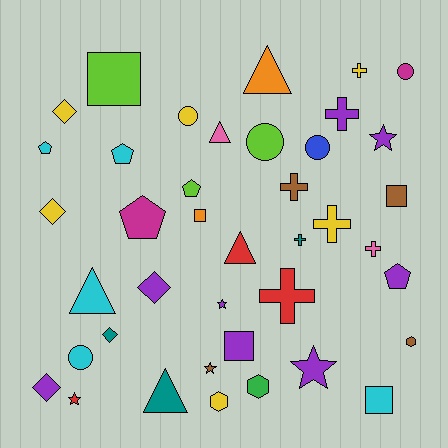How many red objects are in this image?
There are 3 red objects.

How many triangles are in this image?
There are 5 triangles.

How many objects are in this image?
There are 40 objects.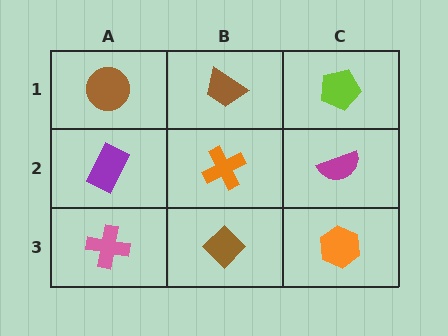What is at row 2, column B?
An orange cross.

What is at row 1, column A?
A brown circle.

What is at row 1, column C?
A lime pentagon.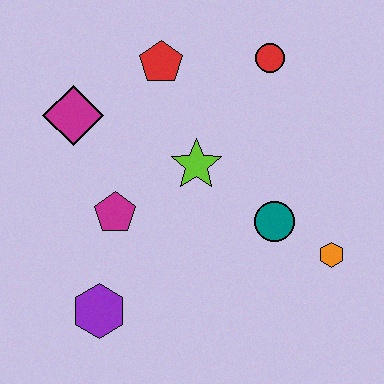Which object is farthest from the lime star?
The purple hexagon is farthest from the lime star.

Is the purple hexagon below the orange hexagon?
Yes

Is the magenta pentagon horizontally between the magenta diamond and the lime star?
Yes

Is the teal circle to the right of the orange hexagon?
No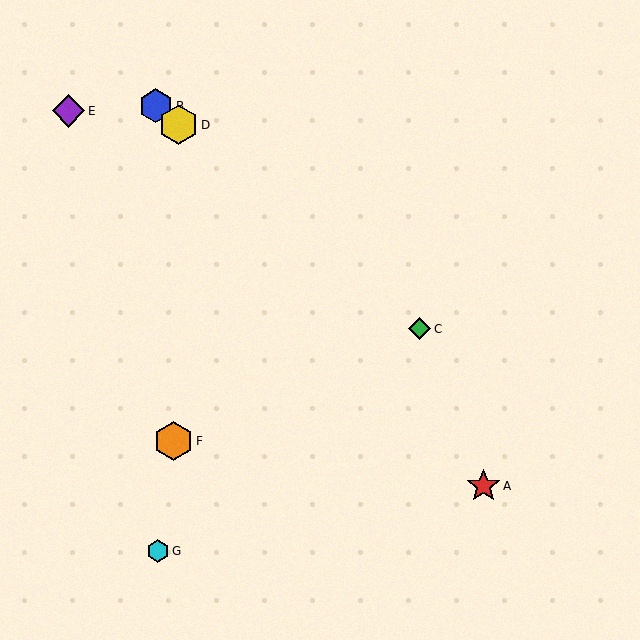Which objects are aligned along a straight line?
Objects B, C, D are aligned along a straight line.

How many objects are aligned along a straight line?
3 objects (B, C, D) are aligned along a straight line.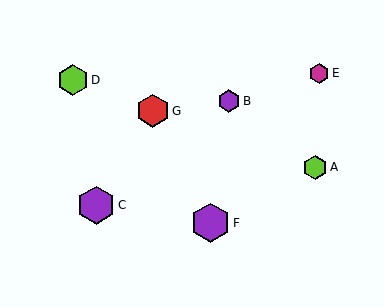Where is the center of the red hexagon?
The center of the red hexagon is at (153, 111).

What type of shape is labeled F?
Shape F is a purple hexagon.